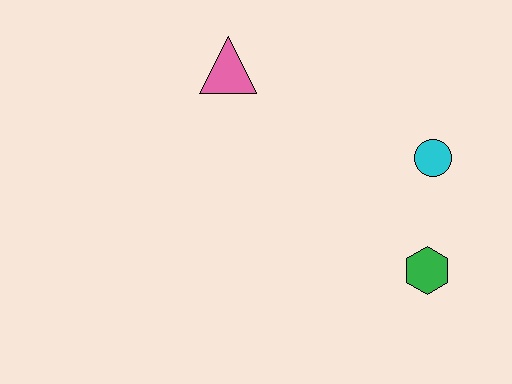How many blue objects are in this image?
There are no blue objects.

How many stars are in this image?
There are no stars.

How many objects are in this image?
There are 3 objects.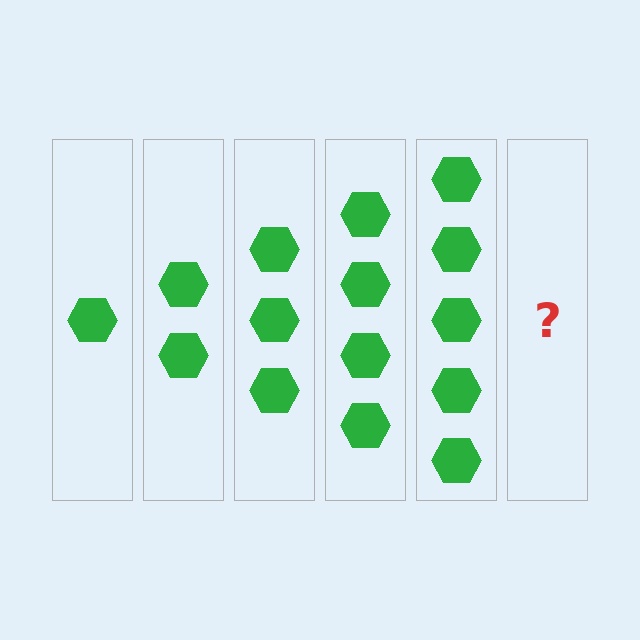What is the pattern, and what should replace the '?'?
The pattern is that each step adds one more hexagon. The '?' should be 6 hexagons.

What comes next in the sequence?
The next element should be 6 hexagons.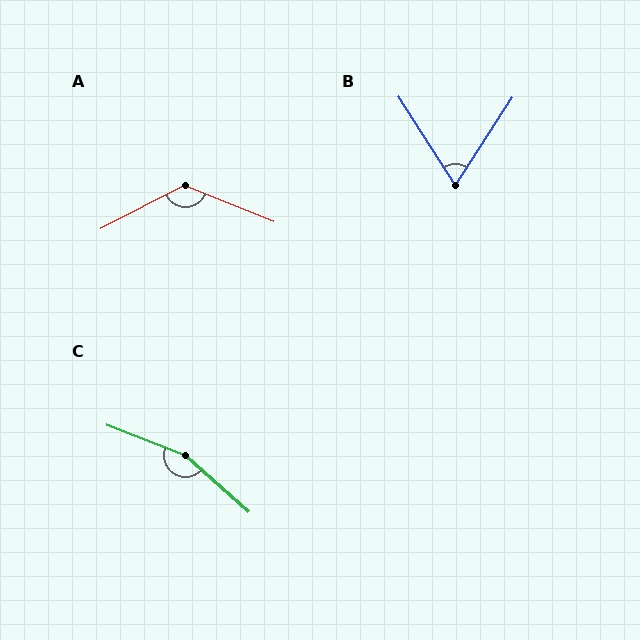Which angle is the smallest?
B, at approximately 65 degrees.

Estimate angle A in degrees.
Approximately 131 degrees.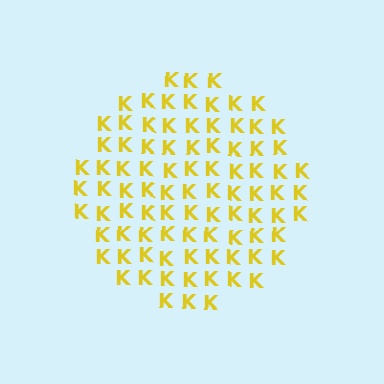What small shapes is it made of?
It is made of small letter K's.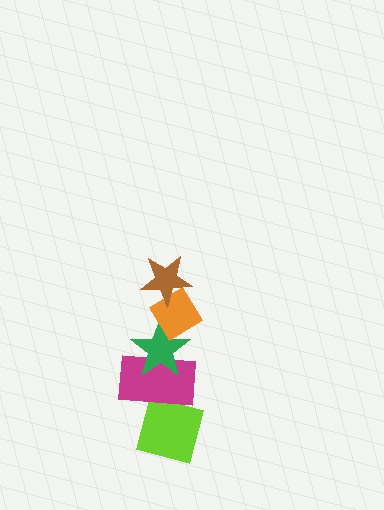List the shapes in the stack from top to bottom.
From top to bottom: the brown star, the orange diamond, the green star, the magenta rectangle, the lime square.